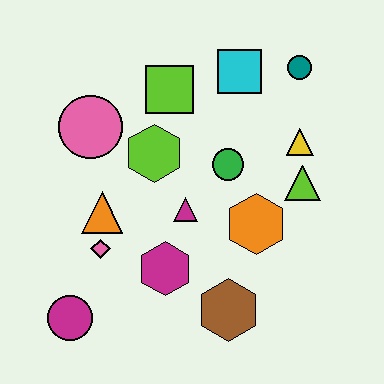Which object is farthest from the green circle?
The magenta circle is farthest from the green circle.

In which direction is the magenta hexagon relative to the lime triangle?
The magenta hexagon is to the left of the lime triangle.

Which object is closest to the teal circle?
The cyan square is closest to the teal circle.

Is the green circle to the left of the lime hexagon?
No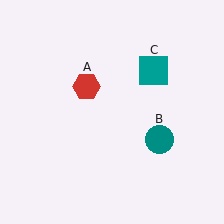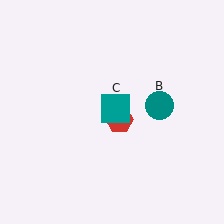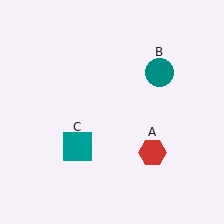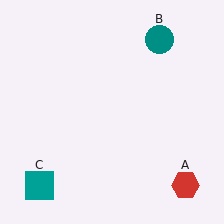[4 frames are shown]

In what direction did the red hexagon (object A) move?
The red hexagon (object A) moved down and to the right.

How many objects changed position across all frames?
3 objects changed position: red hexagon (object A), teal circle (object B), teal square (object C).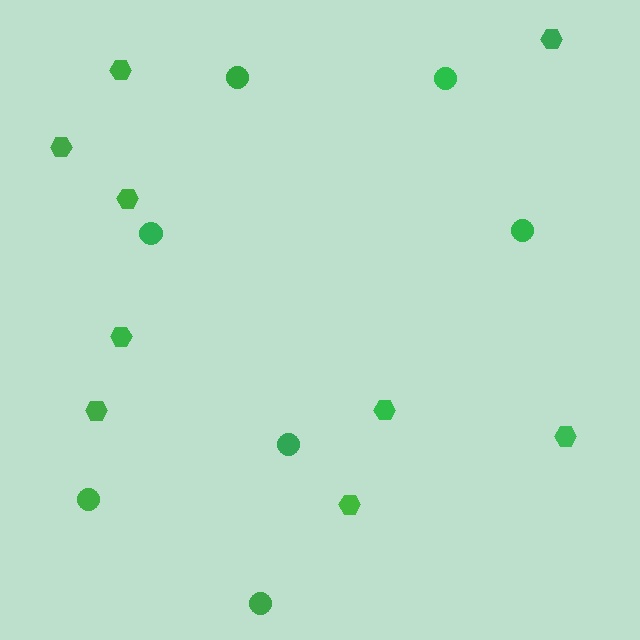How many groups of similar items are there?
There are 2 groups: one group of circles (7) and one group of hexagons (9).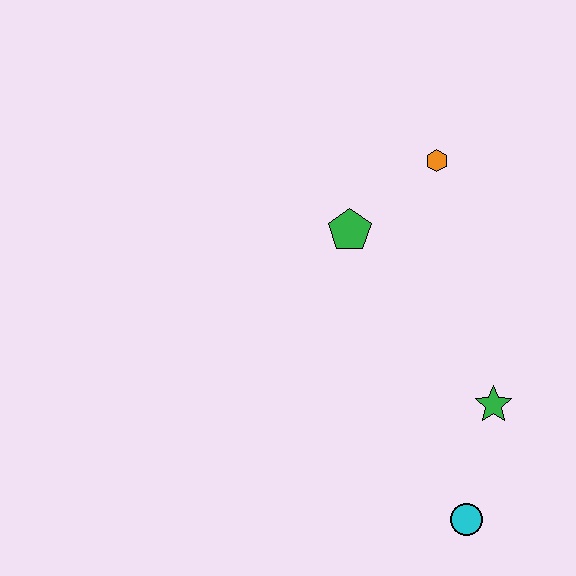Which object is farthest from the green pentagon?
The cyan circle is farthest from the green pentagon.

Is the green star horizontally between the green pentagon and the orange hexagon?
No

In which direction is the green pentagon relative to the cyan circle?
The green pentagon is above the cyan circle.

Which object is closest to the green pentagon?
The orange hexagon is closest to the green pentagon.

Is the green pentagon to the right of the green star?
No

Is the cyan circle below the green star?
Yes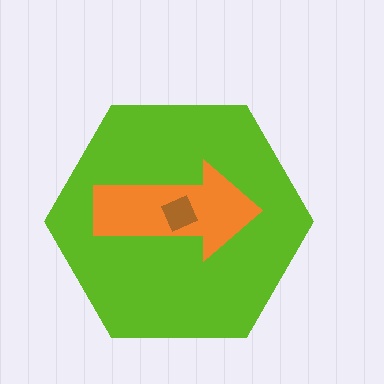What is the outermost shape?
The lime hexagon.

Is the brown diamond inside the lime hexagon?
Yes.